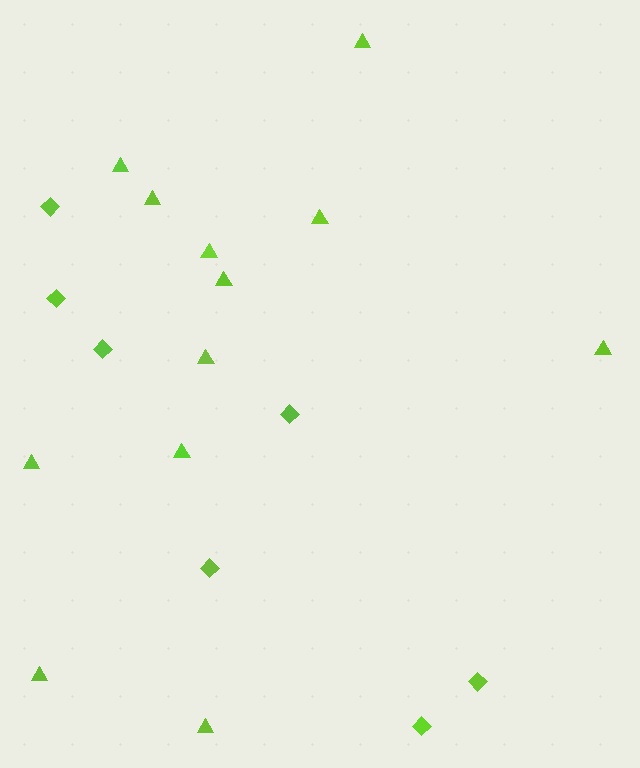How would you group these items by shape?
There are 2 groups: one group of diamonds (7) and one group of triangles (12).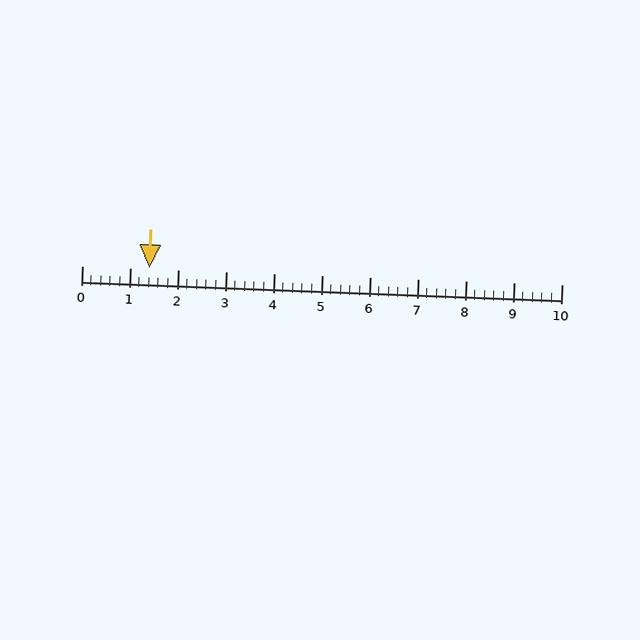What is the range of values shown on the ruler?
The ruler shows values from 0 to 10.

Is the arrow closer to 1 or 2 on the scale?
The arrow is closer to 1.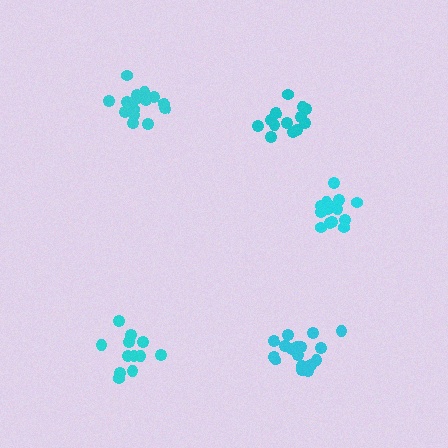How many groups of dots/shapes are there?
There are 5 groups.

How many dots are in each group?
Group 1: 12 dots, Group 2: 14 dots, Group 3: 16 dots, Group 4: 17 dots, Group 5: 13 dots (72 total).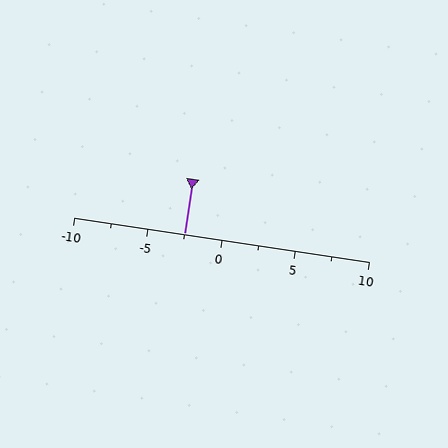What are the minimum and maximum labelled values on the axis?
The axis runs from -10 to 10.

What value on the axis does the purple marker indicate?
The marker indicates approximately -2.5.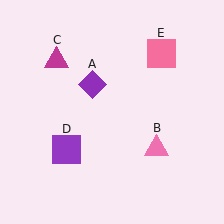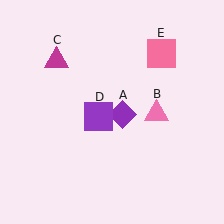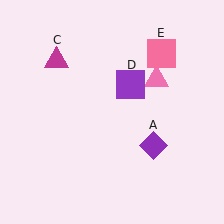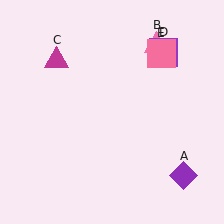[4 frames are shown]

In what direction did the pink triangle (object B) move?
The pink triangle (object B) moved up.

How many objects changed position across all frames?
3 objects changed position: purple diamond (object A), pink triangle (object B), purple square (object D).